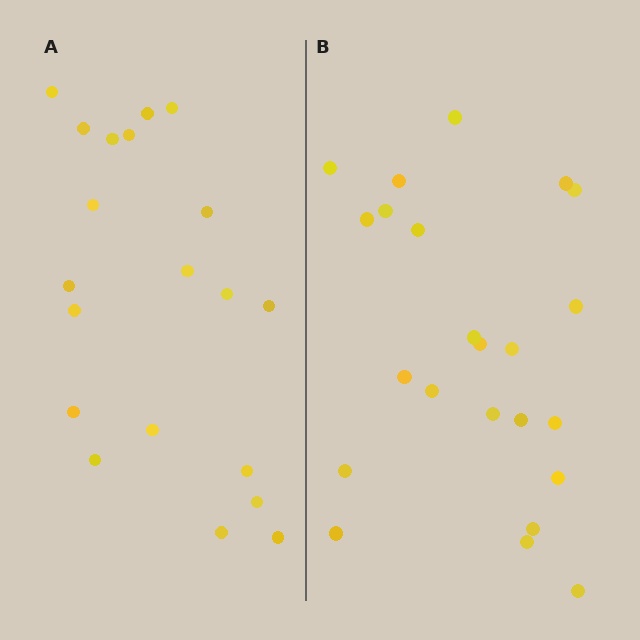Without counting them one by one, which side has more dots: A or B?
Region B (the right region) has more dots.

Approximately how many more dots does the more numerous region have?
Region B has just a few more — roughly 2 or 3 more dots than region A.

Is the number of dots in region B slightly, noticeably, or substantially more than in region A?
Region B has only slightly more — the two regions are fairly close. The ratio is roughly 1.1 to 1.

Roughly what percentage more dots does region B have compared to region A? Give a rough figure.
About 15% more.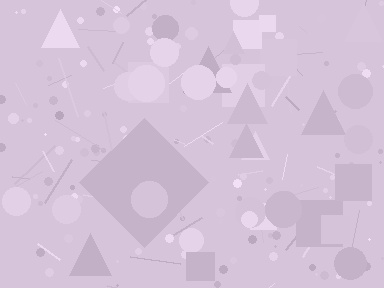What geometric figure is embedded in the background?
A diamond is embedded in the background.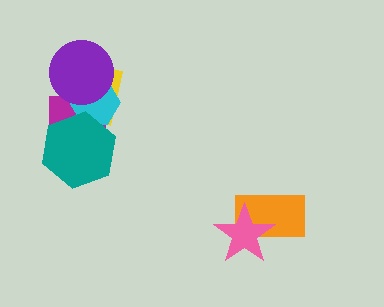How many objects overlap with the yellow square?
4 objects overlap with the yellow square.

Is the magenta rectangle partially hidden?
Yes, it is partially covered by another shape.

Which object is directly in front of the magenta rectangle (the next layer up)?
The cyan hexagon is directly in front of the magenta rectangle.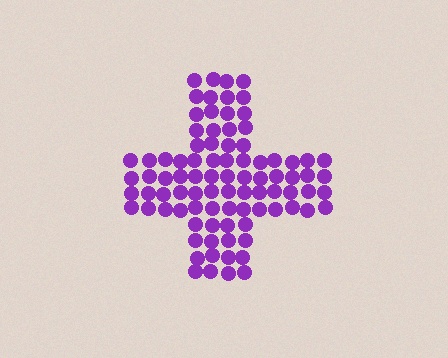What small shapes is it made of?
It is made of small circles.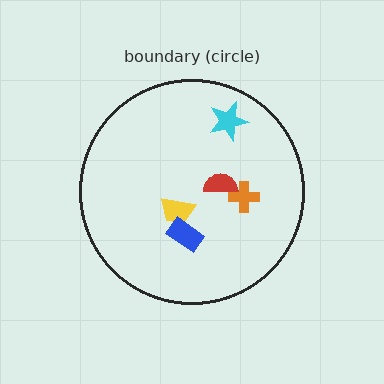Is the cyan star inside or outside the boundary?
Inside.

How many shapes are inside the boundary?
5 inside, 0 outside.